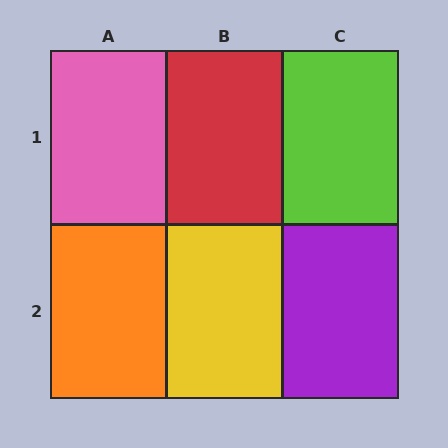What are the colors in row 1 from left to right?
Pink, red, lime.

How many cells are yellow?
1 cell is yellow.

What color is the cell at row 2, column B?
Yellow.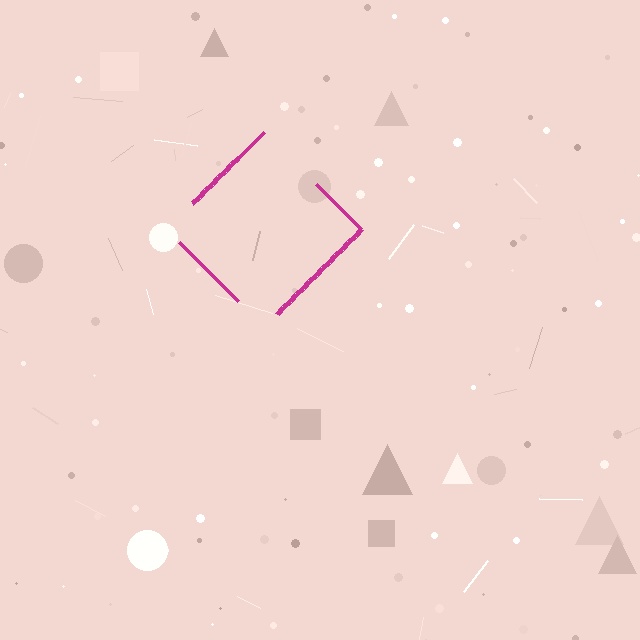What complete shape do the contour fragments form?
The contour fragments form a diamond.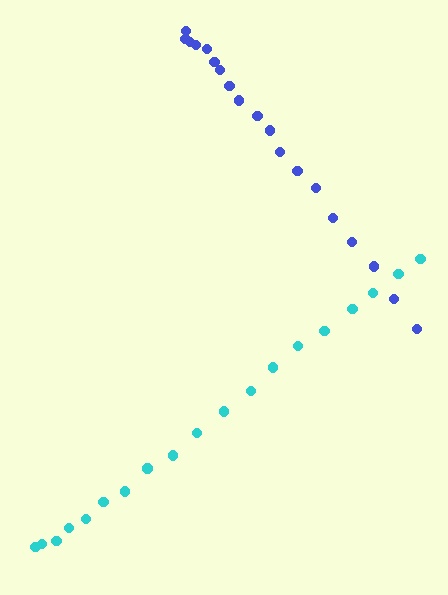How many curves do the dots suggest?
There are 2 distinct paths.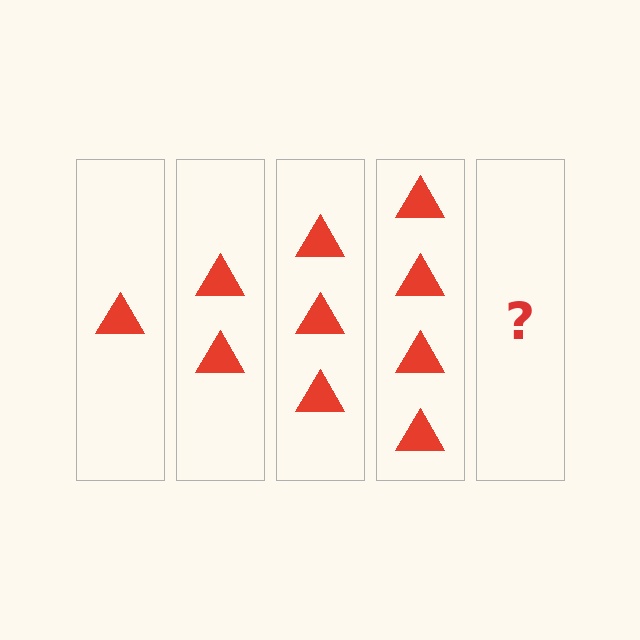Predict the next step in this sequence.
The next step is 5 triangles.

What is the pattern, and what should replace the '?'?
The pattern is that each step adds one more triangle. The '?' should be 5 triangles.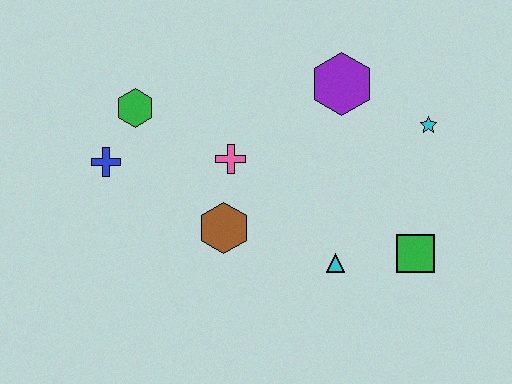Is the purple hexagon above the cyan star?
Yes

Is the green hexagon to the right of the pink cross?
No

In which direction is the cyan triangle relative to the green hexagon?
The cyan triangle is to the right of the green hexagon.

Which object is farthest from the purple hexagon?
The blue cross is farthest from the purple hexagon.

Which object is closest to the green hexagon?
The blue cross is closest to the green hexagon.